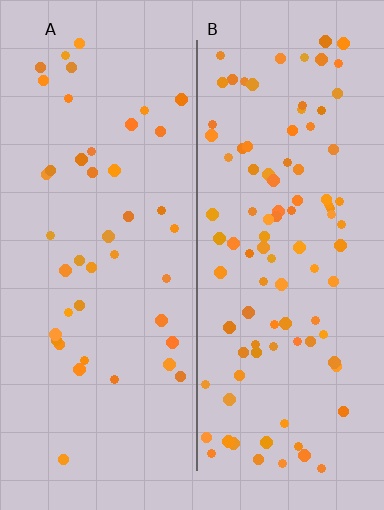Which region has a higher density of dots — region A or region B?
B (the right).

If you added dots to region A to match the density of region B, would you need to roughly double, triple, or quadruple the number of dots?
Approximately double.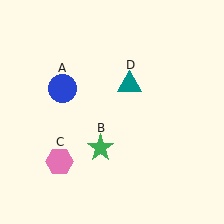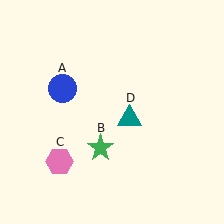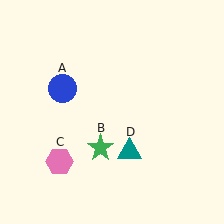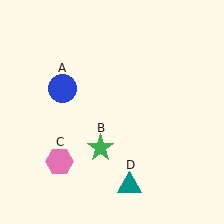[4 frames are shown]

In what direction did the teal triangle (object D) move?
The teal triangle (object D) moved down.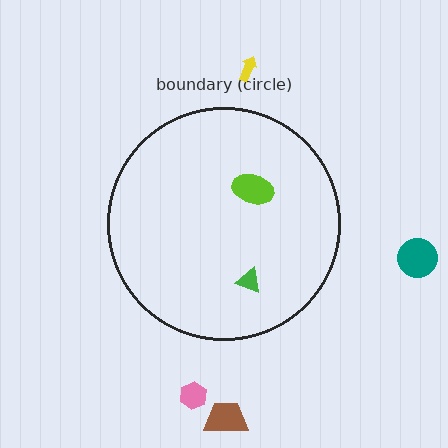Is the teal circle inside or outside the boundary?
Outside.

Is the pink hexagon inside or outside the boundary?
Outside.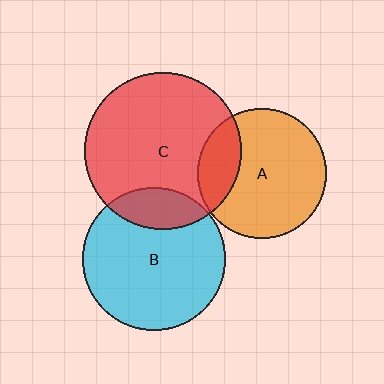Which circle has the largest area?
Circle C (red).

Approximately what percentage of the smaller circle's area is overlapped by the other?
Approximately 20%.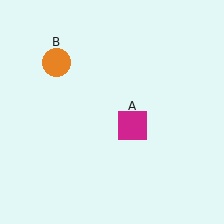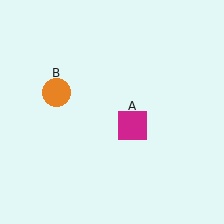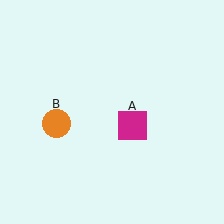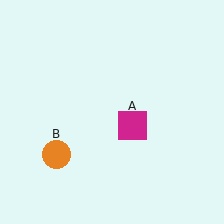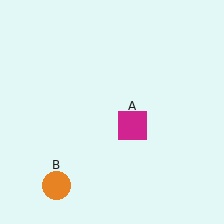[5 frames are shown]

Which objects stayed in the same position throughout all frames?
Magenta square (object A) remained stationary.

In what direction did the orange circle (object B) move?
The orange circle (object B) moved down.